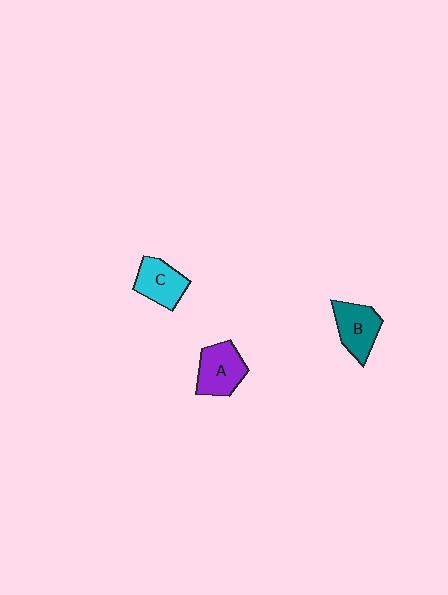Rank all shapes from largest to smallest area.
From largest to smallest: A (purple), B (teal), C (cyan).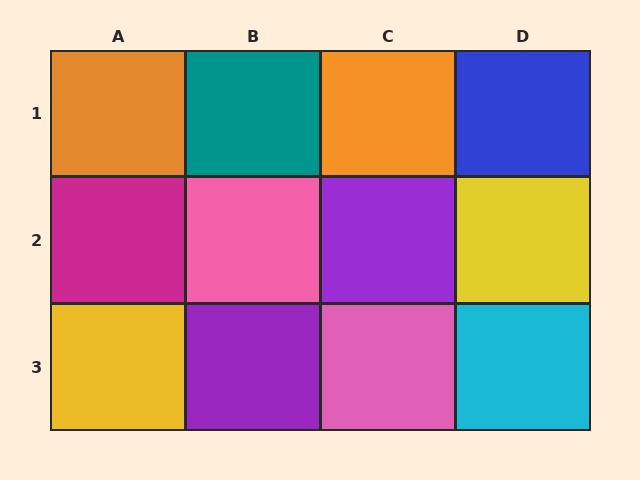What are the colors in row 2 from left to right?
Magenta, pink, purple, yellow.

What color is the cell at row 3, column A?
Yellow.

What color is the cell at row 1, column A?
Orange.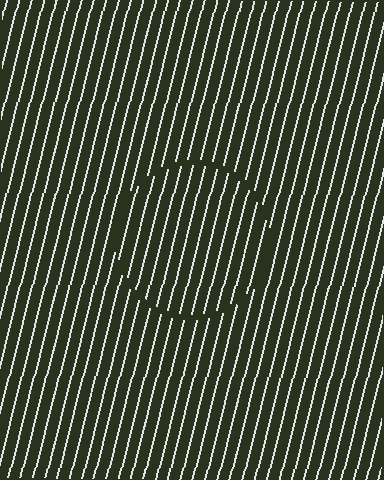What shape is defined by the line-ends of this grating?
An illusory circle. The interior of the shape contains the same grating, shifted by half a period — the contour is defined by the phase discontinuity where line-ends from the inner and outer gratings abut.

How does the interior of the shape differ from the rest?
The interior of the shape contains the same grating, shifted by half a period — the contour is defined by the phase discontinuity where line-ends from the inner and outer gratings abut.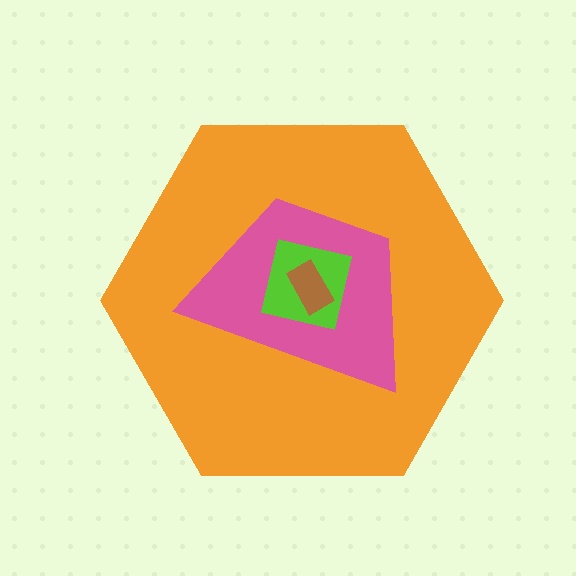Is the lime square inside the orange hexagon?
Yes.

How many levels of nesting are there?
4.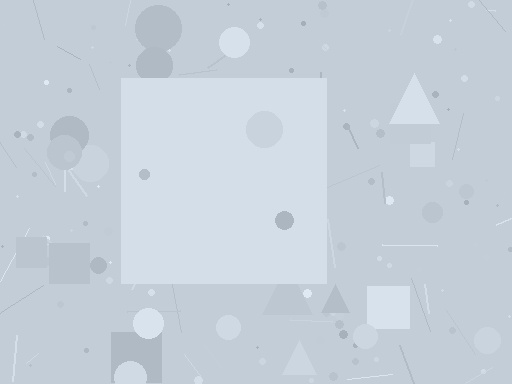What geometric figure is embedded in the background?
A square is embedded in the background.